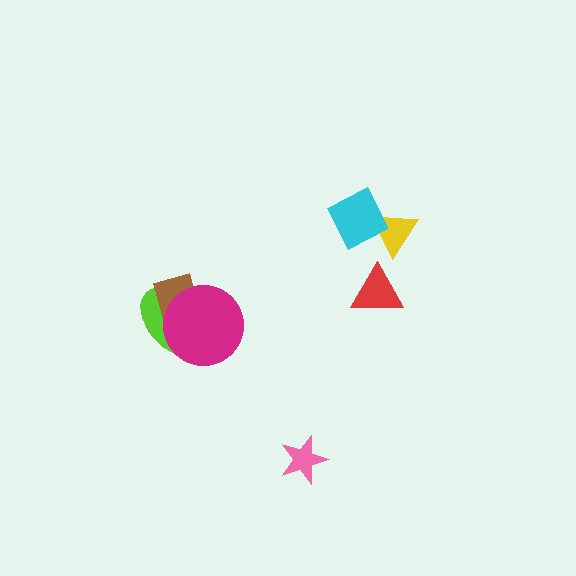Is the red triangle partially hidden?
No, no other shape covers it.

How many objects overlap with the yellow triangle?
1 object overlaps with the yellow triangle.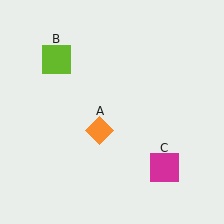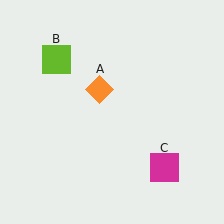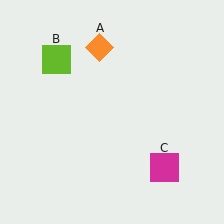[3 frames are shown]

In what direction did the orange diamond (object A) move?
The orange diamond (object A) moved up.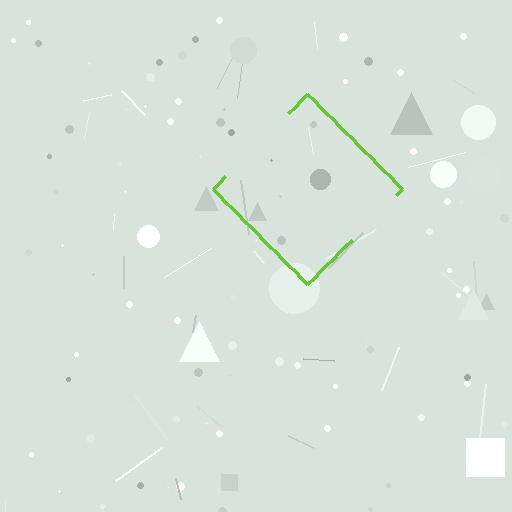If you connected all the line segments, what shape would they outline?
They would outline a diamond.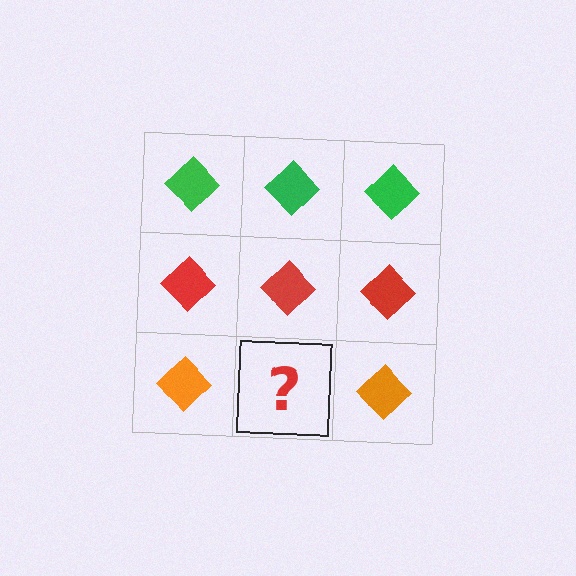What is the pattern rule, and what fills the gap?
The rule is that each row has a consistent color. The gap should be filled with an orange diamond.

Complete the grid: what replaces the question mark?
The question mark should be replaced with an orange diamond.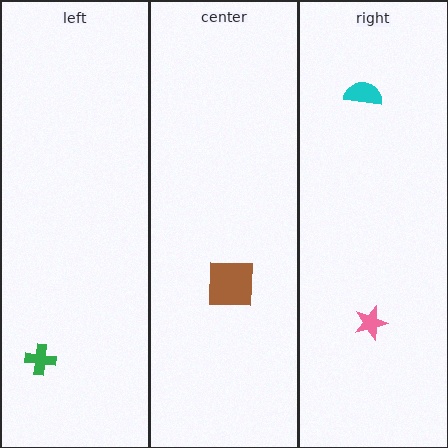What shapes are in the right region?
The pink star, the cyan semicircle.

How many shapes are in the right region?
2.